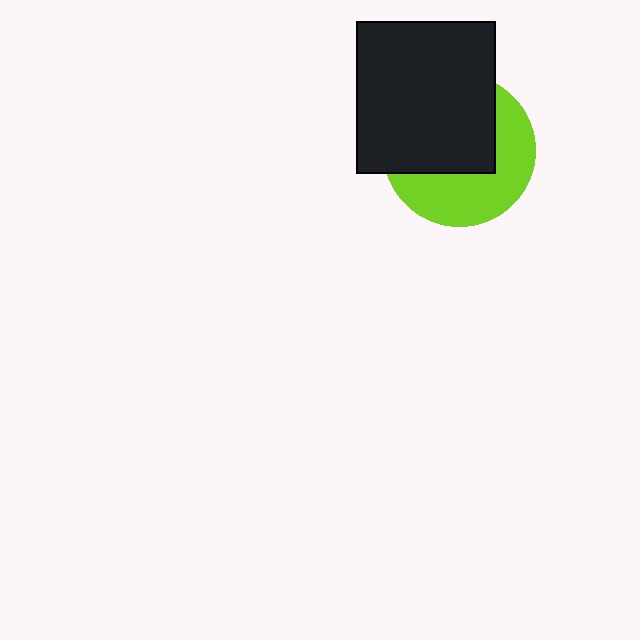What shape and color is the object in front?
The object in front is a black rectangle.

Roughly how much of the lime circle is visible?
About half of it is visible (roughly 47%).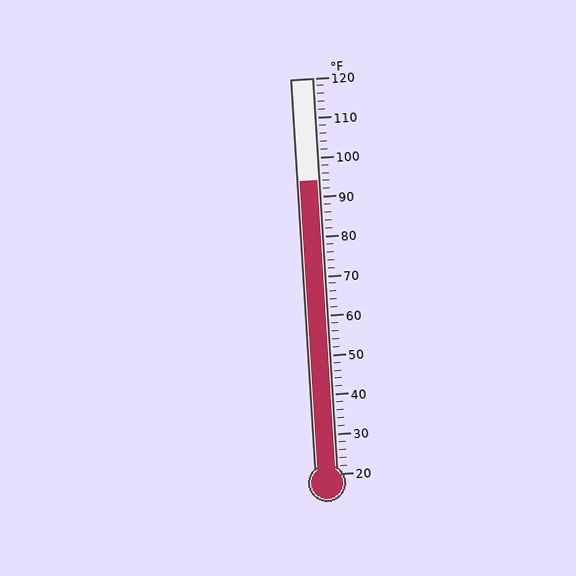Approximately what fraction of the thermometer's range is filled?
The thermometer is filled to approximately 75% of its range.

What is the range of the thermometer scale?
The thermometer scale ranges from 20°F to 120°F.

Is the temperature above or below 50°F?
The temperature is above 50°F.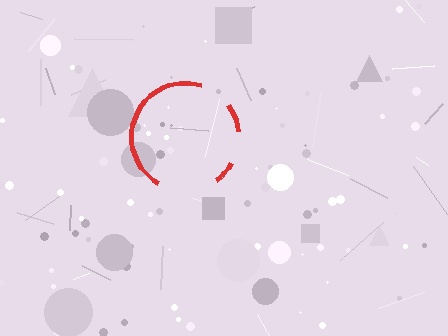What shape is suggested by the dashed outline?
The dashed outline suggests a circle.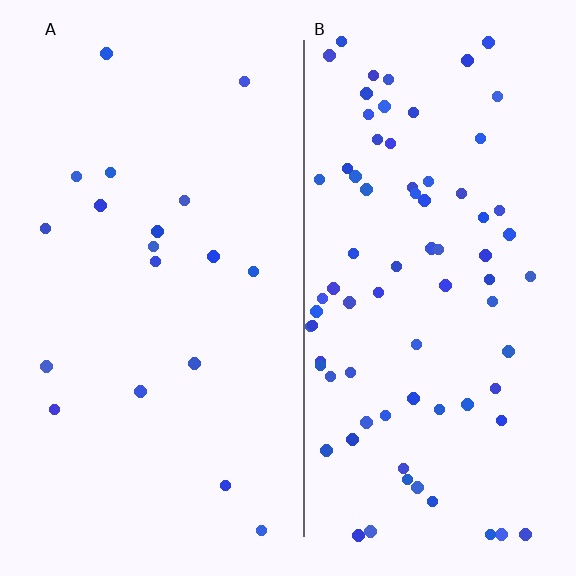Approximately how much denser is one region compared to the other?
Approximately 4.2× — region B over region A.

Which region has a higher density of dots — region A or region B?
B (the right).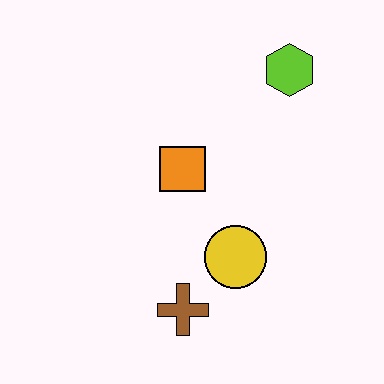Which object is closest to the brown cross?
The yellow circle is closest to the brown cross.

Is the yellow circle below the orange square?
Yes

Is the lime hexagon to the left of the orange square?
No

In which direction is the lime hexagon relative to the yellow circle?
The lime hexagon is above the yellow circle.